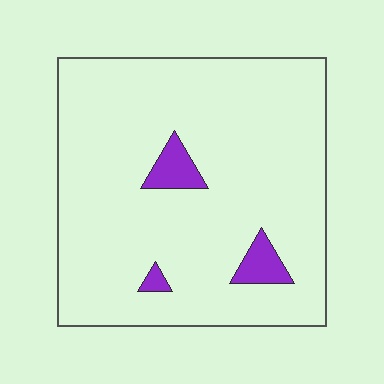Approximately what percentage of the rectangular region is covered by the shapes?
Approximately 5%.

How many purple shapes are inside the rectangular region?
3.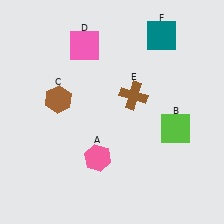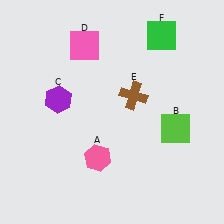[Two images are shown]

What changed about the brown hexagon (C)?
In Image 1, C is brown. In Image 2, it changed to purple.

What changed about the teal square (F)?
In Image 1, F is teal. In Image 2, it changed to green.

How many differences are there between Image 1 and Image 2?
There are 2 differences between the two images.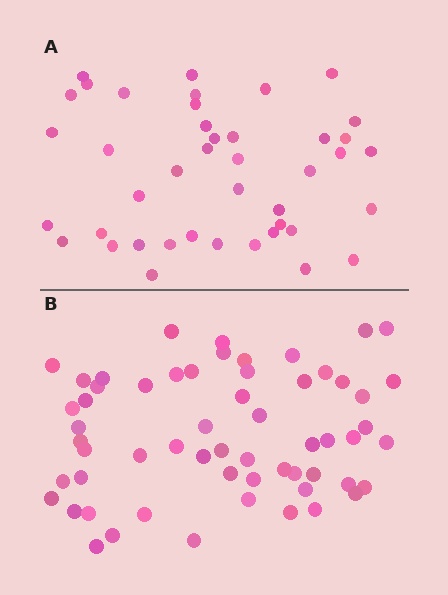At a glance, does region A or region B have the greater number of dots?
Region B (the bottom region) has more dots.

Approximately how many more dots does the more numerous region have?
Region B has approximately 15 more dots than region A.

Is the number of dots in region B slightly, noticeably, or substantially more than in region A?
Region B has noticeably more, but not dramatically so. The ratio is roughly 1.4 to 1.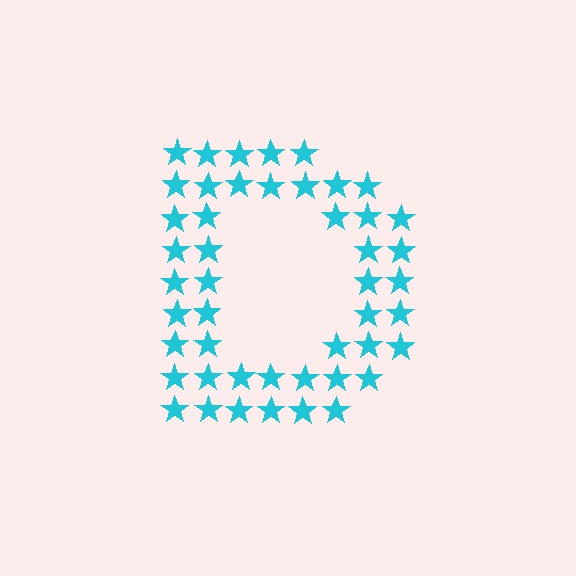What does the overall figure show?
The overall figure shows the letter D.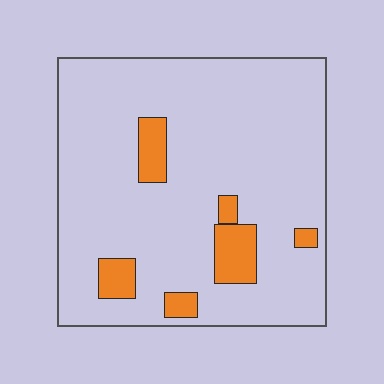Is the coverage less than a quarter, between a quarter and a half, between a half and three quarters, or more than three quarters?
Less than a quarter.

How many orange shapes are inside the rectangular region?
6.